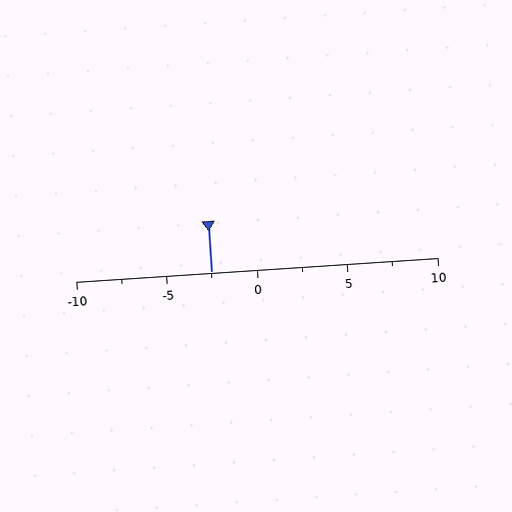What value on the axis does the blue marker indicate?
The marker indicates approximately -2.5.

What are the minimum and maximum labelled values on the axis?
The axis runs from -10 to 10.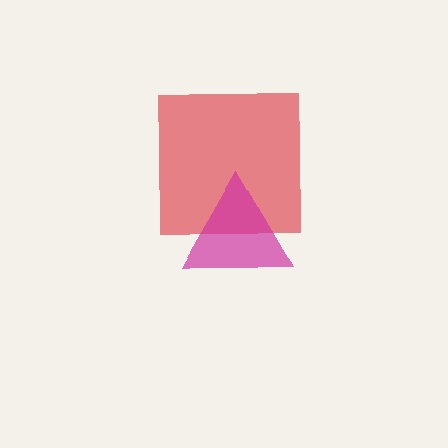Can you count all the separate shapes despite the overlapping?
Yes, there are 2 separate shapes.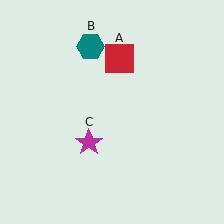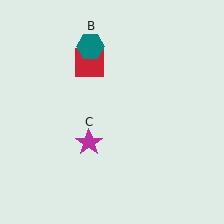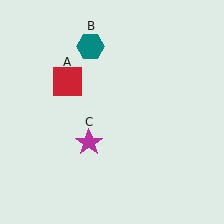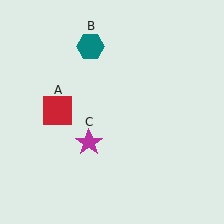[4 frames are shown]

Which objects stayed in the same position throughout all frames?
Teal hexagon (object B) and magenta star (object C) remained stationary.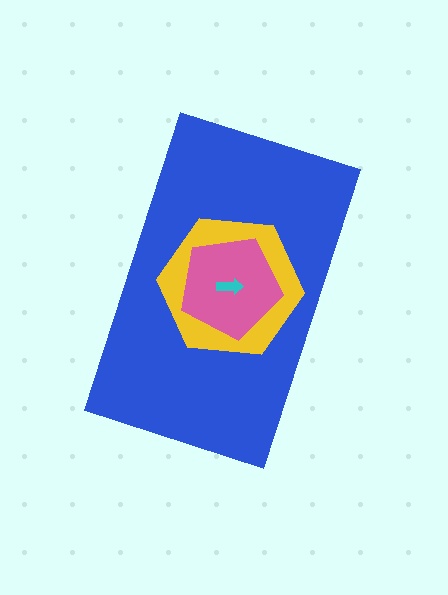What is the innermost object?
The cyan arrow.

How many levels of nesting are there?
4.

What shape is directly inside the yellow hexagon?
The pink pentagon.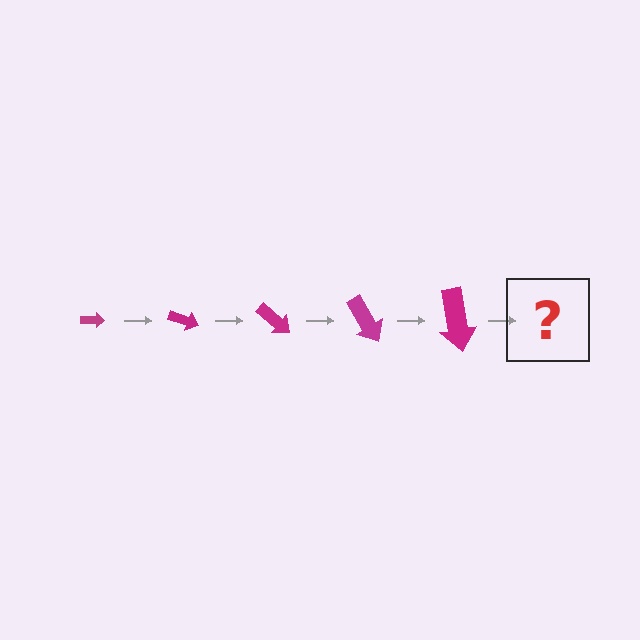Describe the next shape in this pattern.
It should be an arrow, larger than the previous one and rotated 100 degrees from the start.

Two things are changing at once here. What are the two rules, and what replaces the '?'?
The two rules are that the arrow grows larger each step and it rotates 20 degrees each step. The '?' should be an arrow, larger than the previous one and rotated 100 degrees from the start.